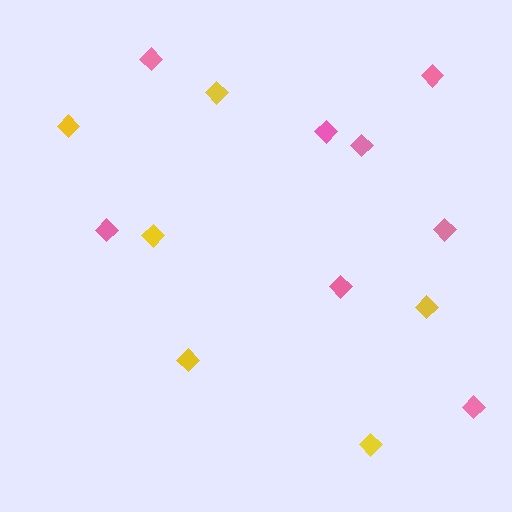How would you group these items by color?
There are 2 groups: one group of yellow diamonds (6) and one group of pink diamonds (8).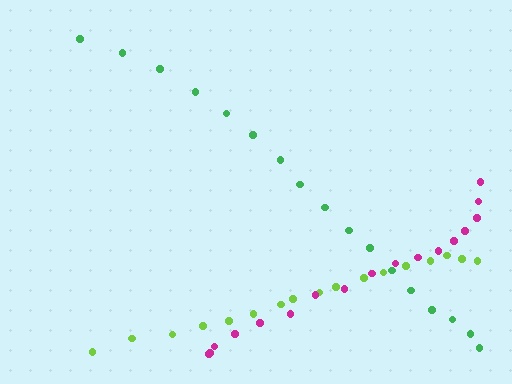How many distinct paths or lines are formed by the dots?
There are 3 distinct paths.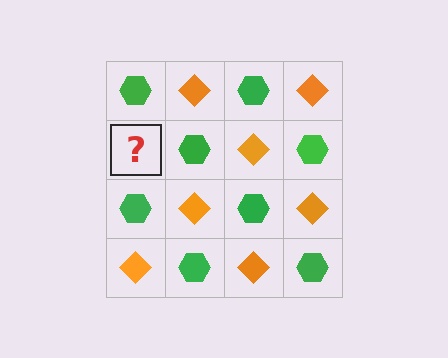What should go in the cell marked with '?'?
The missing cell should contain an orange diamond.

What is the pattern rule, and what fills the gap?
The rule is that it alternates green hexagon and orange diamond in a checkerboard pattern. The gap should be filled with an orange diamond.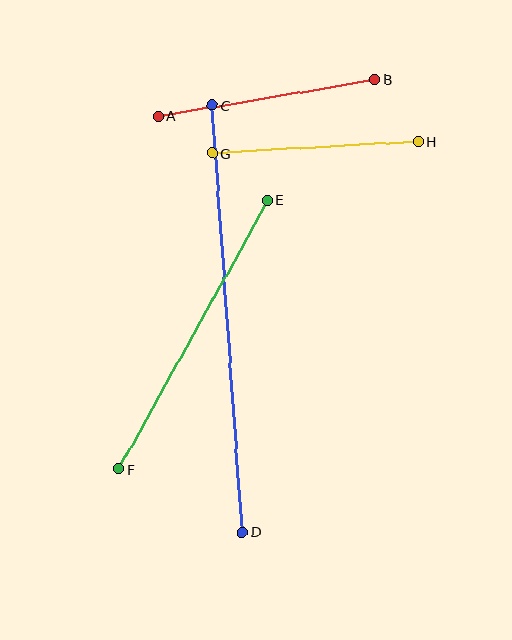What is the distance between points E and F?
The distance is approximately 307 pixels.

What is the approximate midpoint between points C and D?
The midpoint is at approximately (227, 319) pixels.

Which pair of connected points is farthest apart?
Points C and D are farthest apart.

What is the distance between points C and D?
The distance is approximately 428 pixels.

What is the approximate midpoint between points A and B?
The midpoint is at approximately (267, 98) pixels.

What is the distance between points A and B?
The distance is approximately 219 pixels.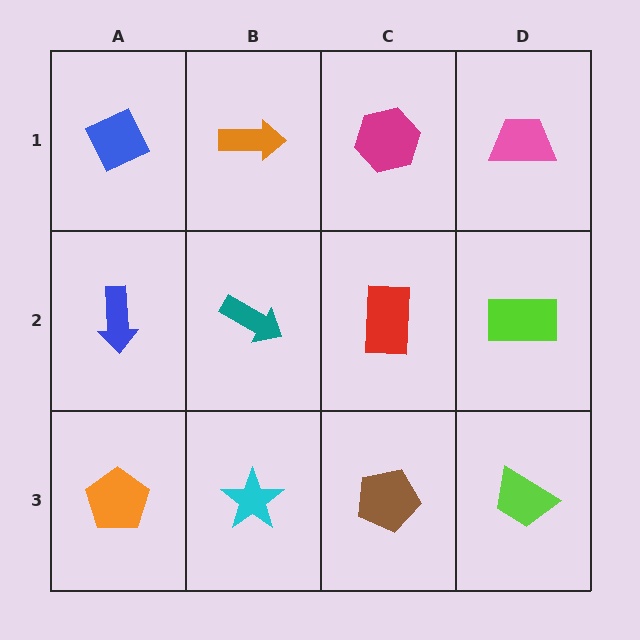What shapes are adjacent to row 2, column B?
An orange arrow (row 1, column B), a cyan star (row 3, column B), a blue arrow (row 2, column A), a red rectangle (row 2, column C).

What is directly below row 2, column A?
An orange pentagon.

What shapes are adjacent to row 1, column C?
A red rectangle (row 2, column C), an orange arrow (row 1, column B), a pink trapezoid (row 1, column D).